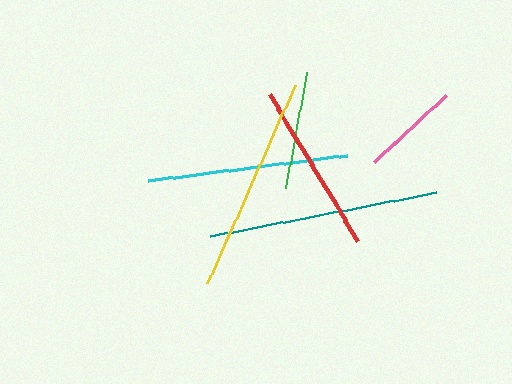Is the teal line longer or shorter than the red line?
The teal line is longer than the red line.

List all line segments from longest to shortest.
From longest to shortest: teal, yellow, cyan, red, green, pink.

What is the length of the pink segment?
The pink segment is approximately 98 pixels long.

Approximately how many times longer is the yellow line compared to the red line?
The yellow line is approximately 1.3 times the length of the red line.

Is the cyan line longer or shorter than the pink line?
The cyan line is longer than the pink line.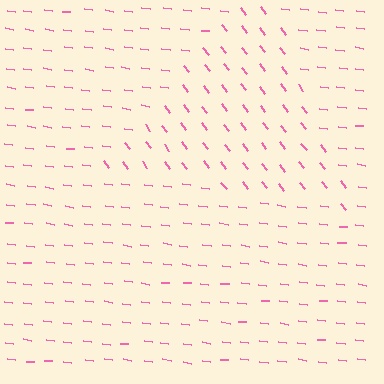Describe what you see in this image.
The image is filled with small pink line segments. A triangle region in the image has lines oriented differently from the surrounding lines, creating a visible texture boundary.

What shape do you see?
I see a triangle.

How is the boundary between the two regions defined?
The boundary is defined purely by a change in line orientation (approximately 45 degrees difference). All lines are the same color and thickness.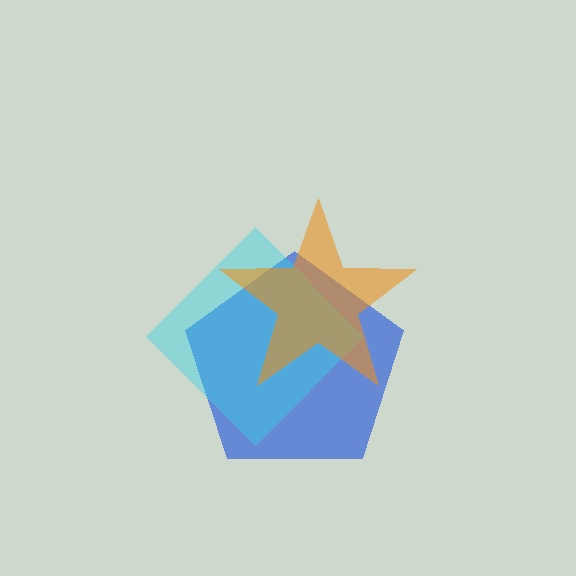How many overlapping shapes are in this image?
There are 3 overlapping shapes in the image.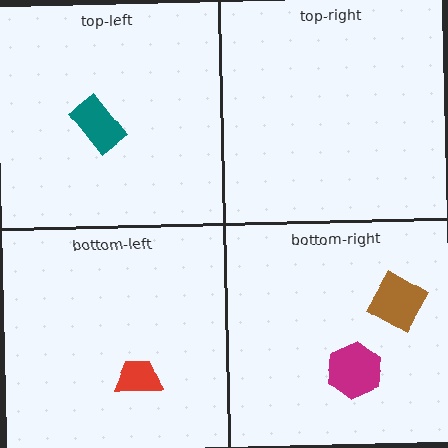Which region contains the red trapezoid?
The bottom-left region.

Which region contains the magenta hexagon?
The bottom-right region.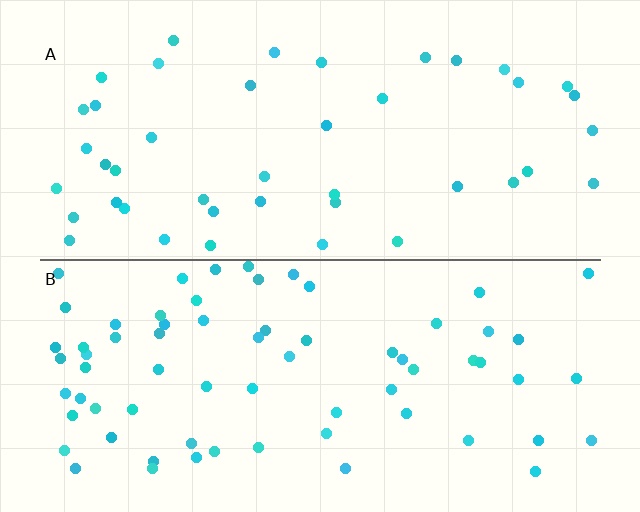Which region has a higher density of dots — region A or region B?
B (the bottom).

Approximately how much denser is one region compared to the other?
Approximately 1.6× — region B over region A.